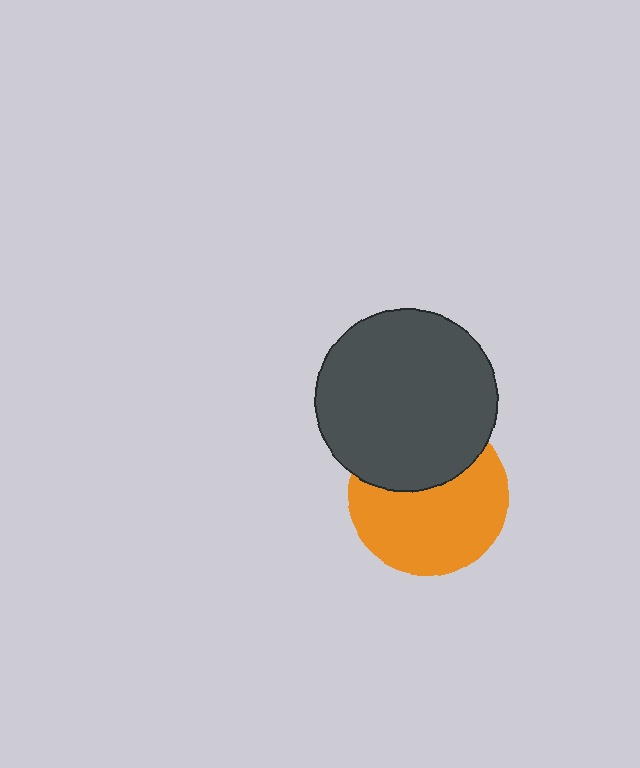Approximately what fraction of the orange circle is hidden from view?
Roughly 36% of the orange circle is hidden behind the dark gray circle.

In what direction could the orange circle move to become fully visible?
The orange circle could move down. That would shift it out from behind the dark gray circle entirely.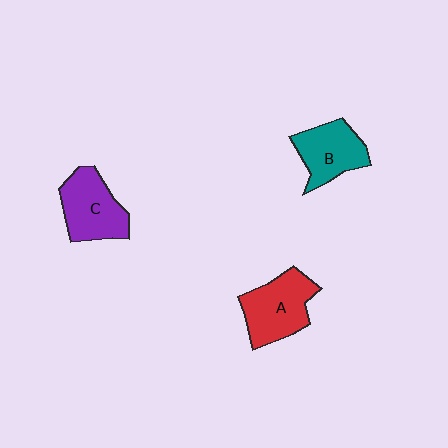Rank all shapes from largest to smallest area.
From largest to smallest: A (red), C (purple), B (teal).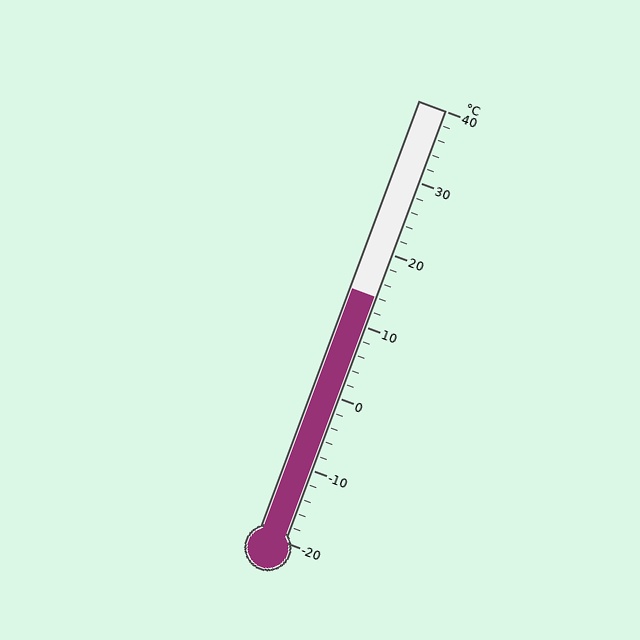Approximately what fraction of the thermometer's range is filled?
The thermometer is filled to approximately 55% of its range.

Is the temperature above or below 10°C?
The temperature is above 10°C.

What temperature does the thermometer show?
The thermometer shows approximately 14°C.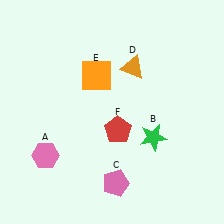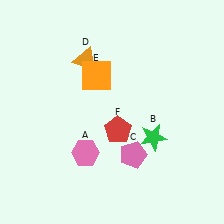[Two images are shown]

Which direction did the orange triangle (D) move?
The orange triangle (D) moved left.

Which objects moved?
The objects that moved are: the pink hexagon (A), the pink pentagon (C), the orange triangle (D).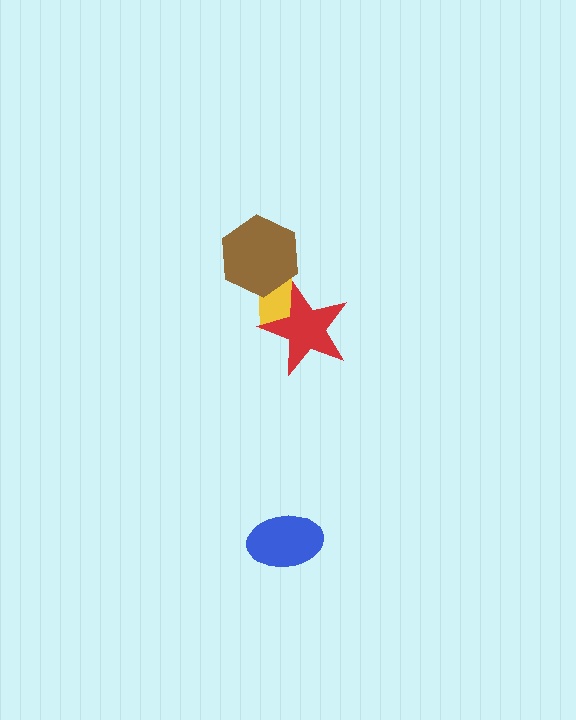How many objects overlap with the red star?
1 object overlaps with the red star.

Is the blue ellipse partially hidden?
No, no other shape covers it.